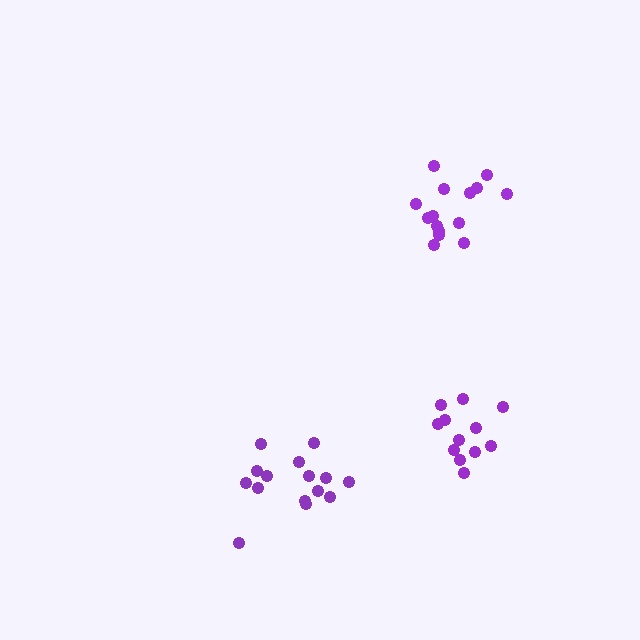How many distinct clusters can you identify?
There are 3 distinct clusters.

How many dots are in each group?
Group 1: 12 dots, Group 2: 15 dots, Group 3: 15 dots (42 total).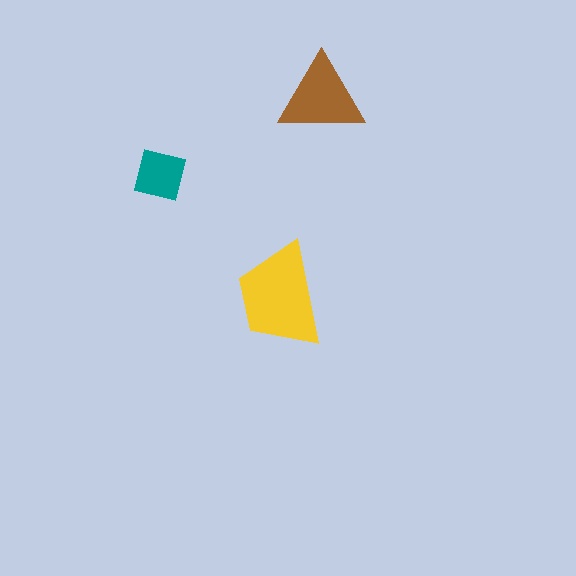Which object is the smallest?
The teal square.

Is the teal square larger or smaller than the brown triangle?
Smaller.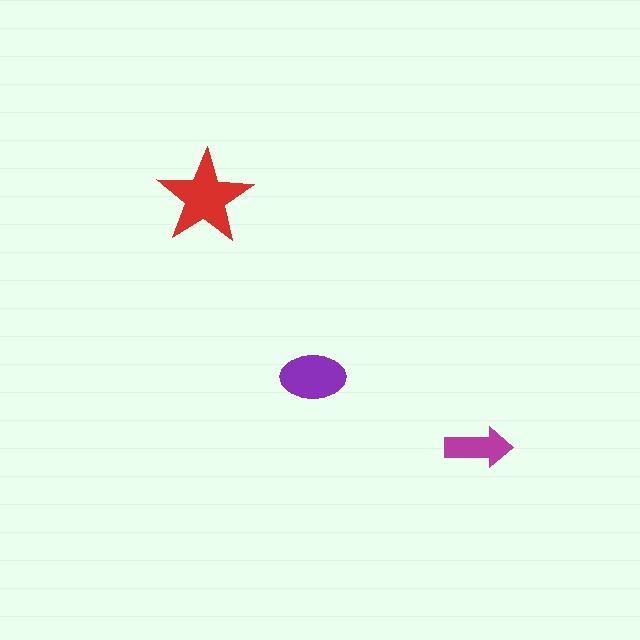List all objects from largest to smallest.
The red star, the purple ellipse, the magenta arrow.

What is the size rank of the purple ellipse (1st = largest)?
2nd.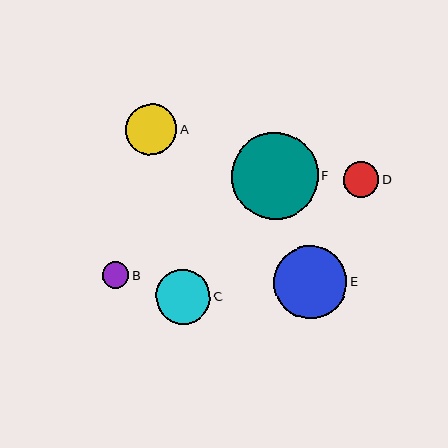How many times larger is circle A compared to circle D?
Circle A is approximately 1.4 times the size of circle D.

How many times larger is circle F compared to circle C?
Circle F is approximately 1.6 times the size of circle C.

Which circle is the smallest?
Circle B is the smallest with a size of approximately 27 pixels.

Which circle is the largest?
Circle F is the largest with a size of approximately 87 pixels.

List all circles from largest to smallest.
From largest to smallest: F, E, C, A, D, B.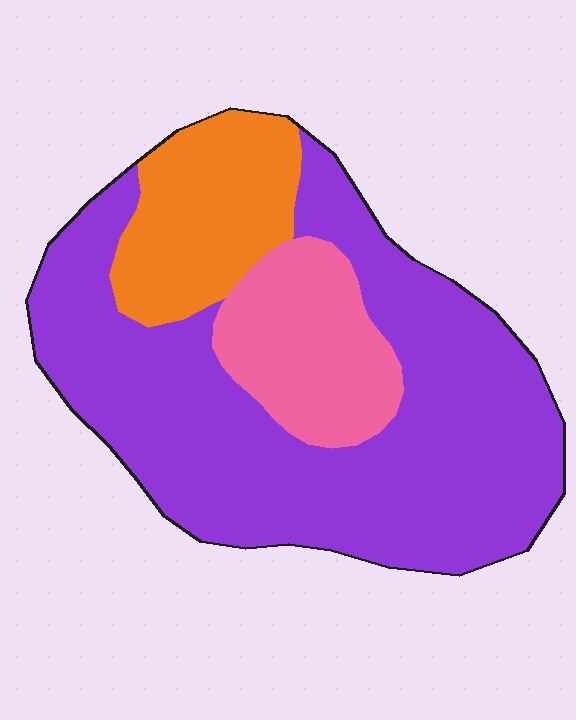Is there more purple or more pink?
Purple.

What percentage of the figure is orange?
Orange takes up about one sixth (1/6) of the figure.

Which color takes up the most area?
Purple, at roughly 65%.